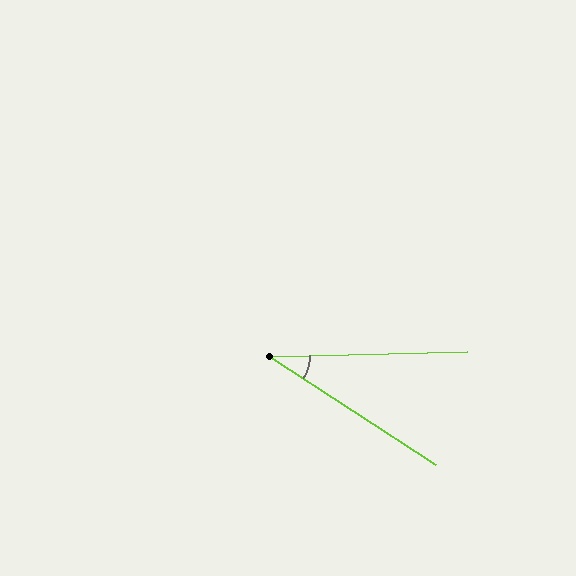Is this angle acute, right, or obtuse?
It is acute.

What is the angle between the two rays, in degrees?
Approximately 34 degrees.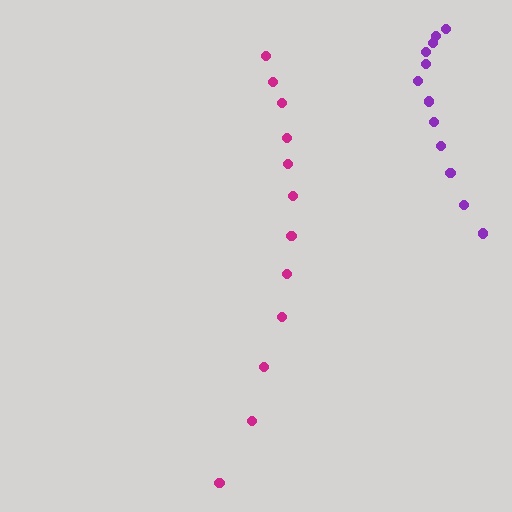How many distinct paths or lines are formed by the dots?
There are 2 distinct paths.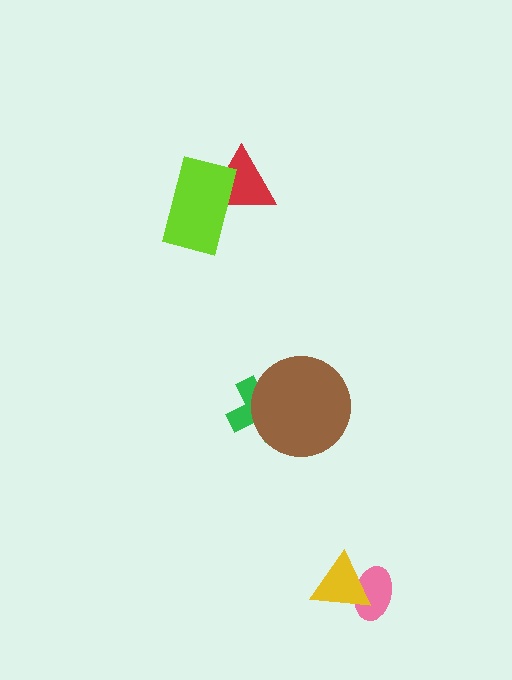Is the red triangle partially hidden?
Yes, it is partially covered by another shape.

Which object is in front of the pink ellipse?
The yellow triangle is in front of the pink ellipse.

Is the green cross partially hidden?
Yes, it is partially covered by another shape.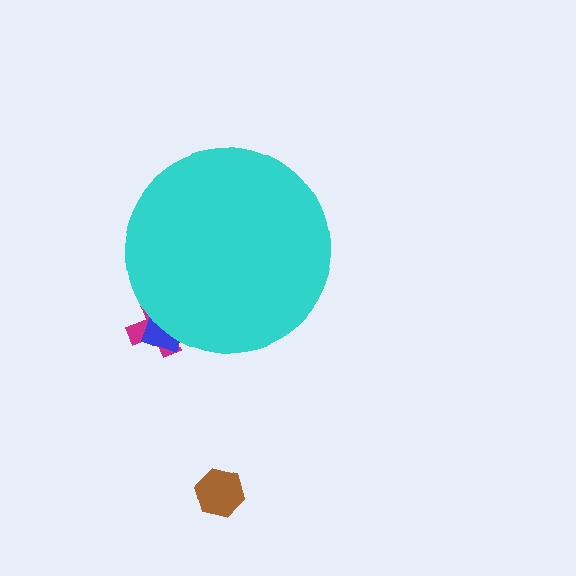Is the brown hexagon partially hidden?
No, the brown hexagon is fully visible.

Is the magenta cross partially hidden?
Yes, the magenta cross is partially hidden behind the cyan circle.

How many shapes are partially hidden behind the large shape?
2 shapes are partially hidden.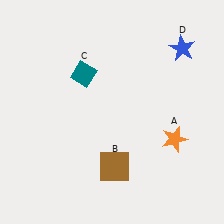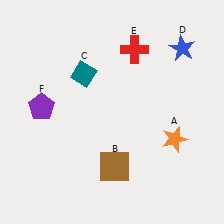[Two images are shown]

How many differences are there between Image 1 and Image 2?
There are 2 differences between the two images.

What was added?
A red cross (E), a purple pentagon (F) were added in Image 2.